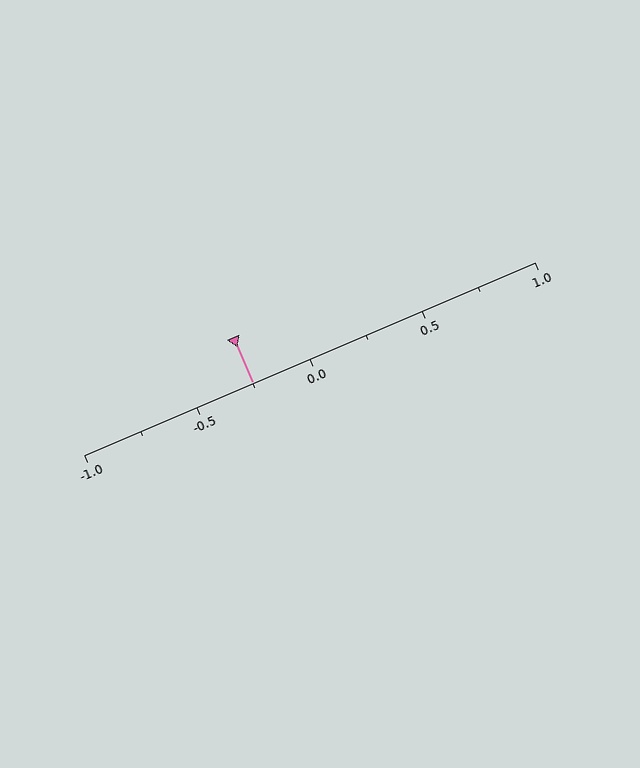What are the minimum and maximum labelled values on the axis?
The axis runs from -1.0 to 1.0.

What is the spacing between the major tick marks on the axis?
The major ticks are spaced 0.5 apart.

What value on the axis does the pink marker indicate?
The marker indicates approximately -0.25.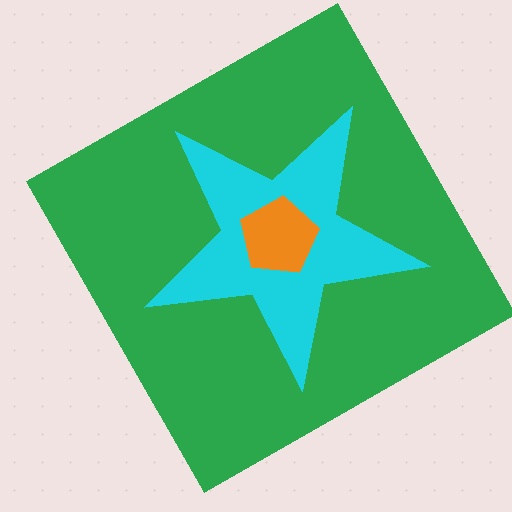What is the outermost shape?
The green square.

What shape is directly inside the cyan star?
The orange pentagon.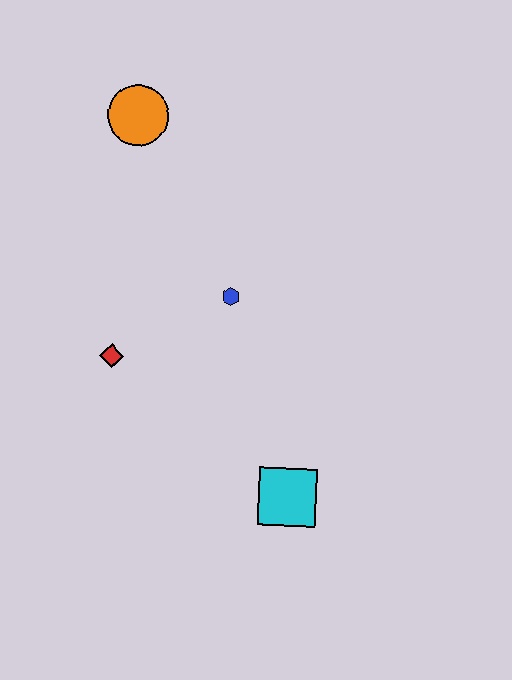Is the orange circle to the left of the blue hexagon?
Yes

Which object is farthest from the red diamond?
The orange circle is farthest from the red diamond.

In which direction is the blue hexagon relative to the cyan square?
The blue hexagon is above the cyan square.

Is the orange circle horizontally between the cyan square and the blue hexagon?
No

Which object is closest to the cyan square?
The blue hexagon is closest to the cyan square.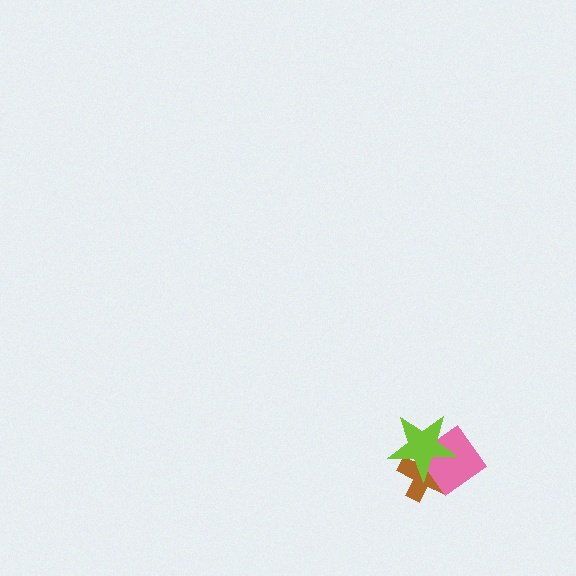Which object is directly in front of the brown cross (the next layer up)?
The pink diamond is directly in front of the brown cross.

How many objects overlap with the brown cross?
2 objects overlap with the brown cross.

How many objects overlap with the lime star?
2 objects overlap with the lime star.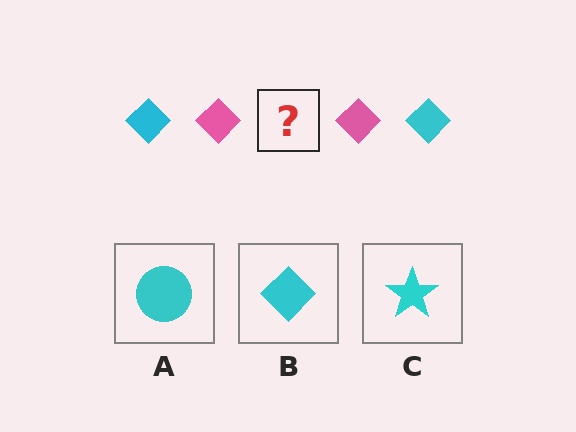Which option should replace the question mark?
Option B.